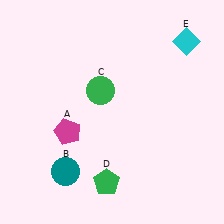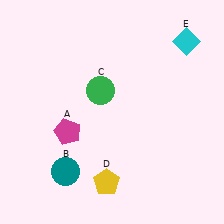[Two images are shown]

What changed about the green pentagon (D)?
In Image 1, D is green. In Image 2, it changed to yellow.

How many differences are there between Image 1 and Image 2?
There is 1 difference between the two images.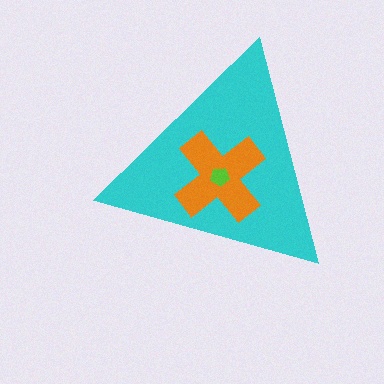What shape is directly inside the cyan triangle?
The orange cross.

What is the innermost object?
The lime pentagon.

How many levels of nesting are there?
3.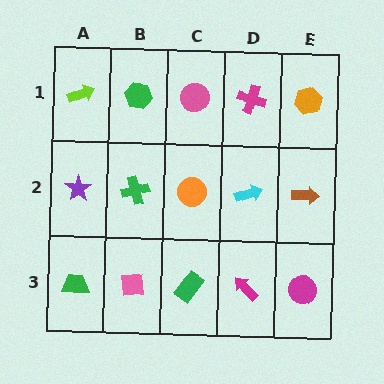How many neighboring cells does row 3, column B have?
3.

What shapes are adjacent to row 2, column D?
A magenta cross (row 1, column D), a magenta arrow (row 3, column D), an orange circle (row 2, column C), a brown arrow (row 2, column E).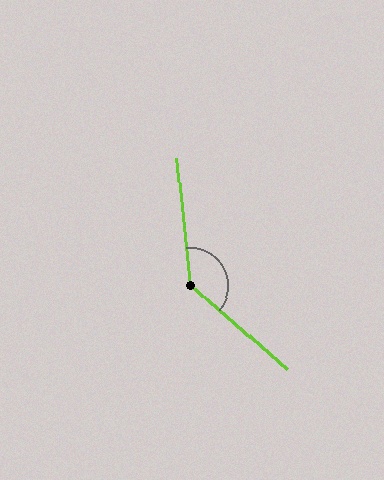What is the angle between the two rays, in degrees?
Approximately 138 degrees.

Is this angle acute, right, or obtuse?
It is obtuse.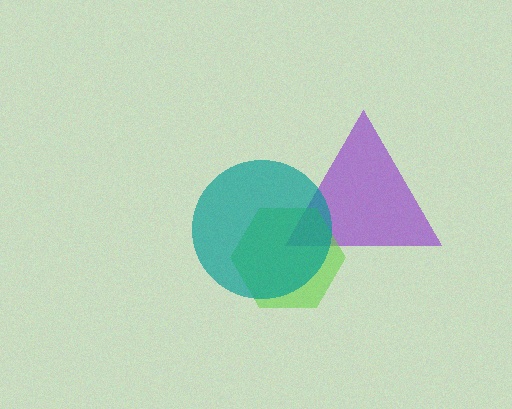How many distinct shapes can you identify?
There are 3 distinct shapes: a purple triangle, a lime hexagon, a teal circle.